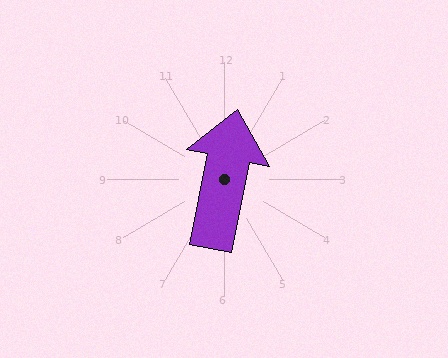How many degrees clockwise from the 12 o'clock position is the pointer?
Approximately 11 degrees.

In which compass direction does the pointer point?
North.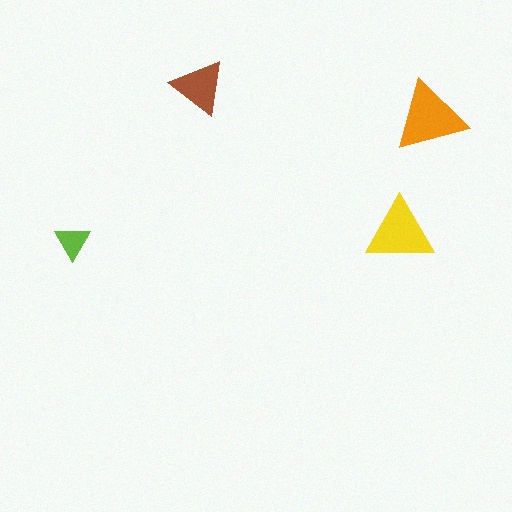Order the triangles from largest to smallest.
the orange one, the yellow one, the brown one, the lime one.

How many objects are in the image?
There are 4 objects in the image.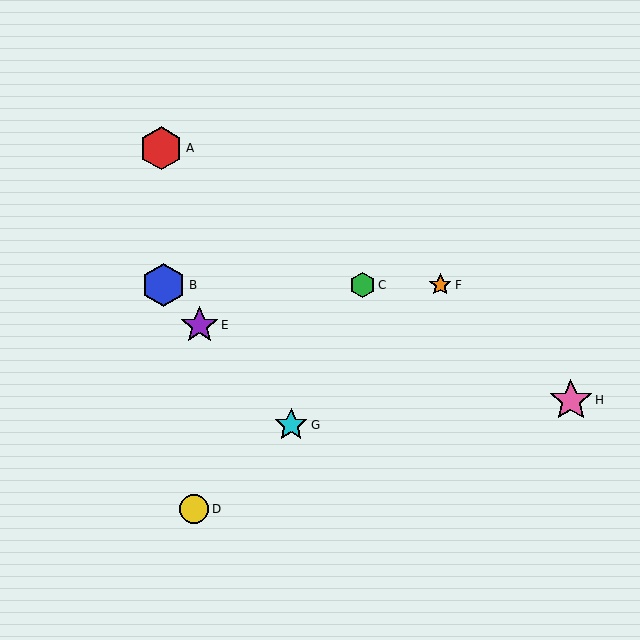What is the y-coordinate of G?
Object G is at y≈425.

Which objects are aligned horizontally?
Objects B, C, F are aligned horizontally.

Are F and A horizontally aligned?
No, F is at y≈285 and A is at y≈148.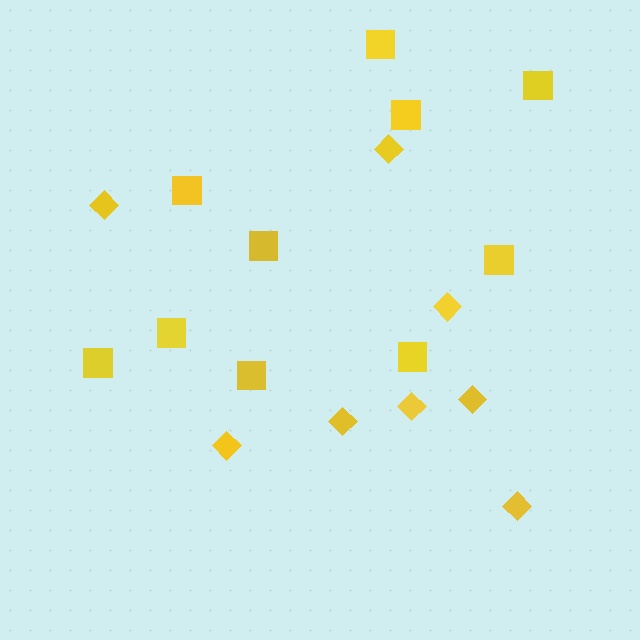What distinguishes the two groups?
There are 2 groups: one group of diamonds (8) and one group of squares (10).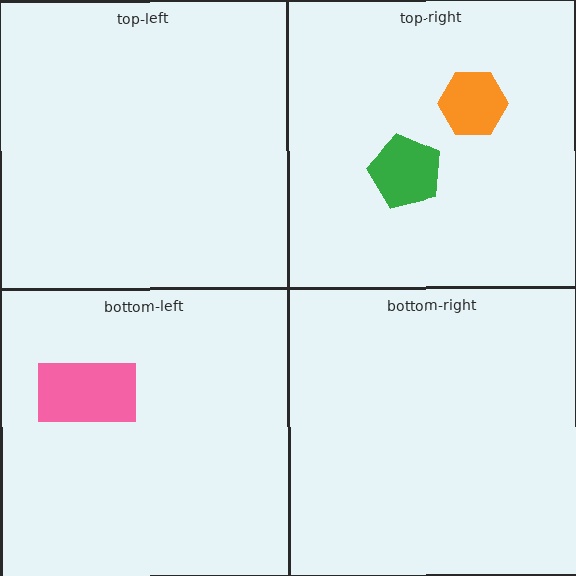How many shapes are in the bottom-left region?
1.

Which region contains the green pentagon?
The top-right region.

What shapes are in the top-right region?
The orange hexagon, the green pentagon.